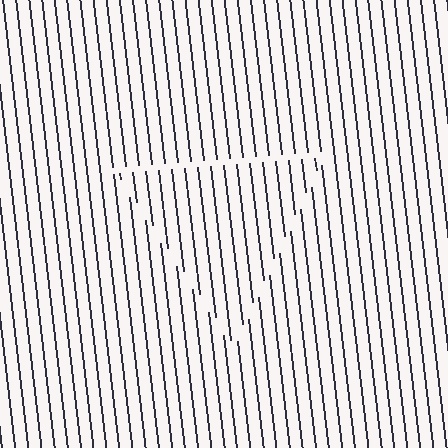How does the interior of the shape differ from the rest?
The interior of the shape contains the same grating, shifted by half a period — the contour is defined by the phase discontinuity where line-ends from the inner and outer gratings abut.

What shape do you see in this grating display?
An illusory triangle. The interior of the shape contains the same grating, shifted by half a period — the contour is defined by the phase discontinuity where line-ends from the inner and outer gratings abut.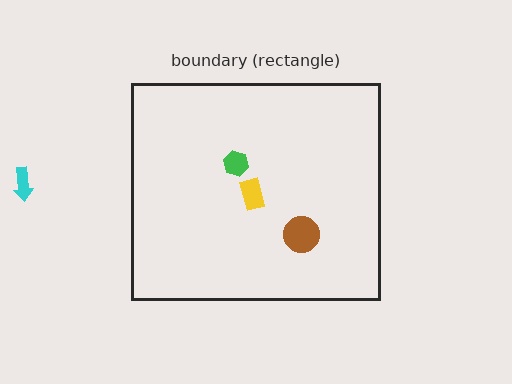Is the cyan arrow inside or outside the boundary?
Outside.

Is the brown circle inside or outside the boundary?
Inside.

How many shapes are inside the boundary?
3 inside, 1 outside.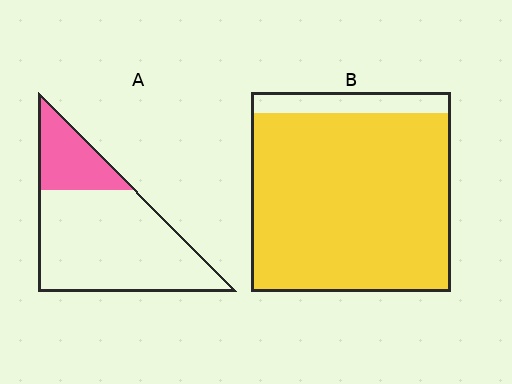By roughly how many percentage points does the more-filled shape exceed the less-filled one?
By roughly 65 percentage points (B over A).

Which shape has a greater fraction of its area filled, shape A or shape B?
Shape B.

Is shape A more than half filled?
No.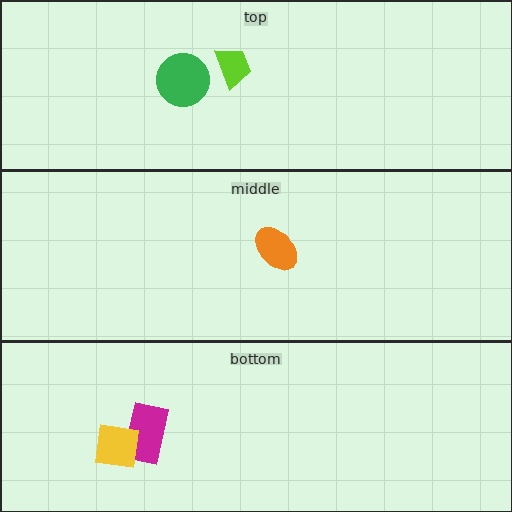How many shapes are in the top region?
2.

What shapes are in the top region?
The lime trapezoid, the green circle.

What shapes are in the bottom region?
The magenta rectangle, the yellow square.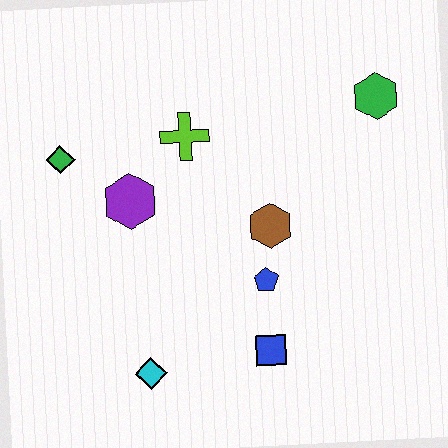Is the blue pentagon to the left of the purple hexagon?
No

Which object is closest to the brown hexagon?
The blue pentagon is closest to the brown hexagon.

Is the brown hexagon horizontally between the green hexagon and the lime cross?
Yes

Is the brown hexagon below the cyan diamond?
No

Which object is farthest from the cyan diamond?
The green hexagon is farthest from the cyan diamond.